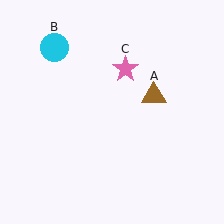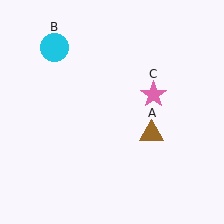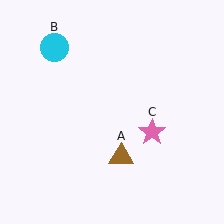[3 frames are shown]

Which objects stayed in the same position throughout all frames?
Cyan circle (object B) remained stationary.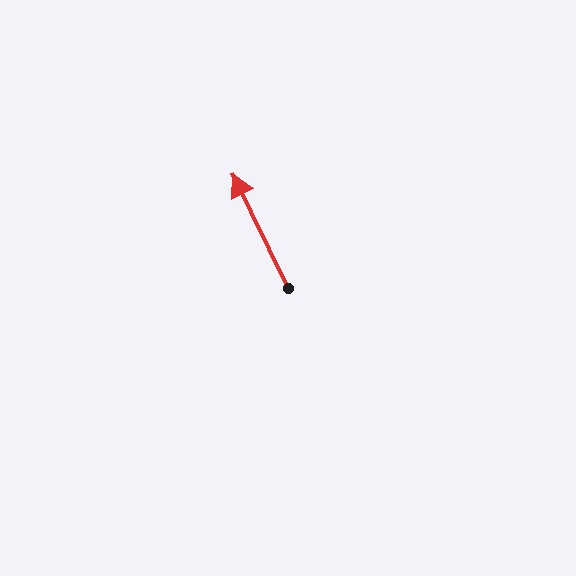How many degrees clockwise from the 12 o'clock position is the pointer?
Approximately 334 degrees.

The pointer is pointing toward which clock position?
Roughly 11 o'clock.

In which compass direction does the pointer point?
Northwest.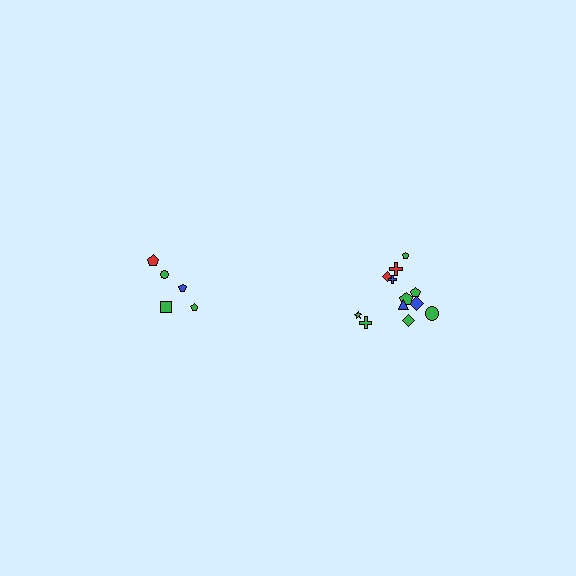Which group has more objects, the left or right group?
The right group.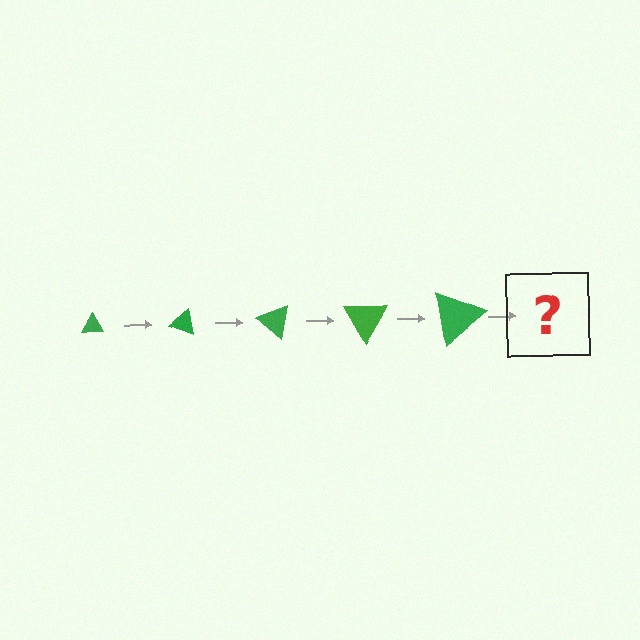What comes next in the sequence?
The next element should be a triangle, larger than the previous one and rotated 100 degrees from the start.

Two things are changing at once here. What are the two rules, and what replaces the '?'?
The two rules are that the triangle grows larger each step and it rotates 20 degrees each step. The '?' should be a triangle, larger than the previous one and rotated 100 degrees from the start.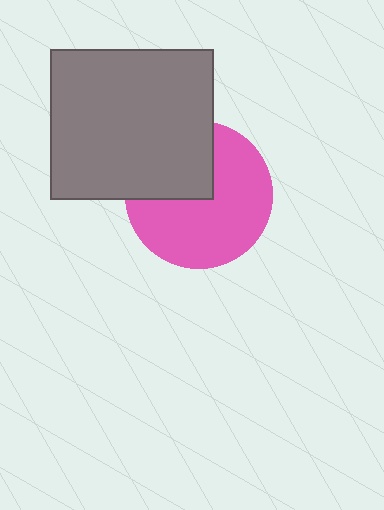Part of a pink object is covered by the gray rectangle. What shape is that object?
It is a circle.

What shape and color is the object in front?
The object in front is a gray rectangle.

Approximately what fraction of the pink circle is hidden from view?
Roughly 33% of the pink circle is hidden behind the gray rectangle.